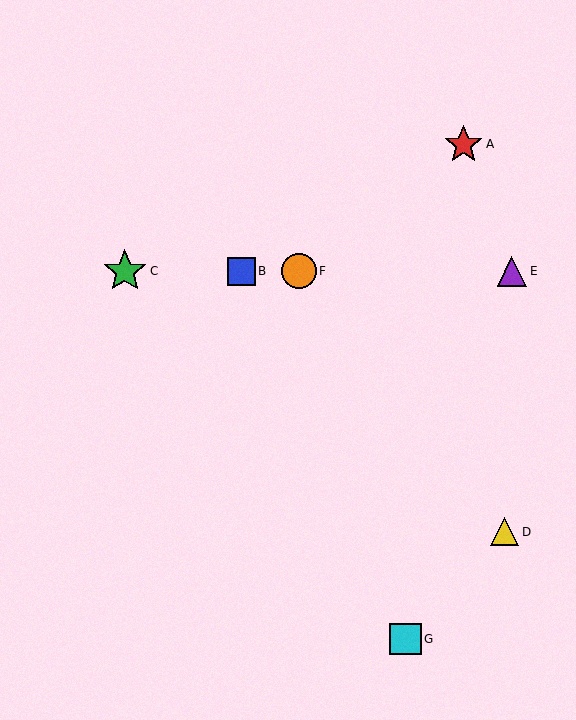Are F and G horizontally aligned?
No, F is at y≈271 and G is at y≈639.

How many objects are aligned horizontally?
4 objects (B, C, E, F) are aligned horizontally.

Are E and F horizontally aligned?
Yes, both are at y≈271.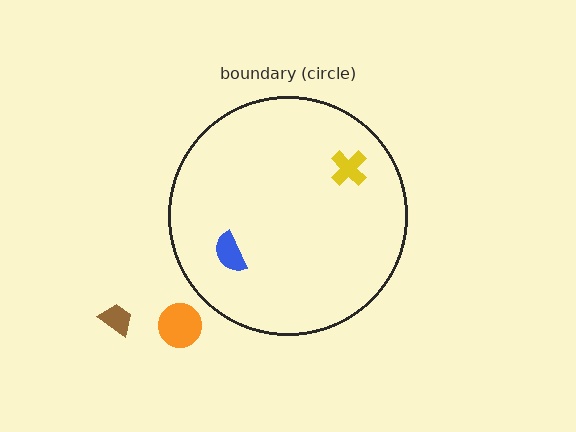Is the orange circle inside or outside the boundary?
Outside.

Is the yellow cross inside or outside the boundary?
Inside.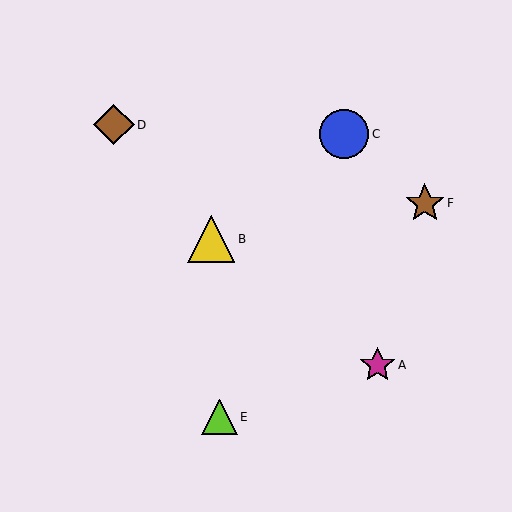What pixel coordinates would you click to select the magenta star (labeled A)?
Click at (378, 365) to select the magenta star A.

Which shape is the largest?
The blue circle (labeled C) is the largest.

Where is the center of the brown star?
The center of the brown star is at (425, 203).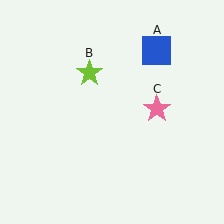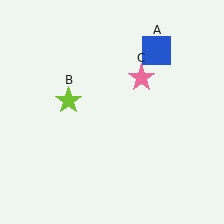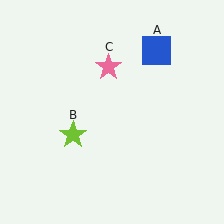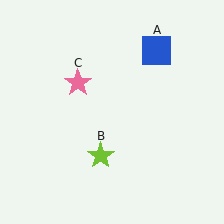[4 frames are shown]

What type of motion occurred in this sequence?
The lime star (object B), pink star (object C) rotated counterclockwise around the center of the scene.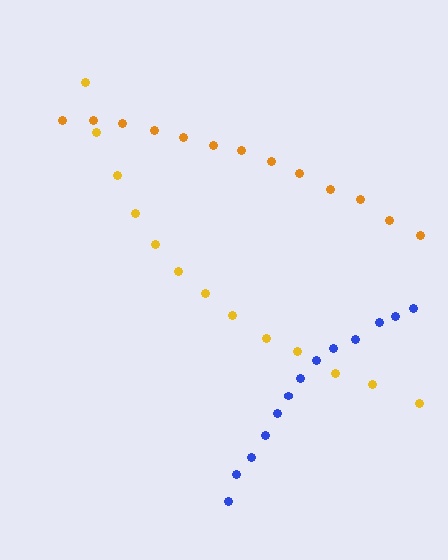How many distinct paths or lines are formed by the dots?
There are 3 distinct paths.